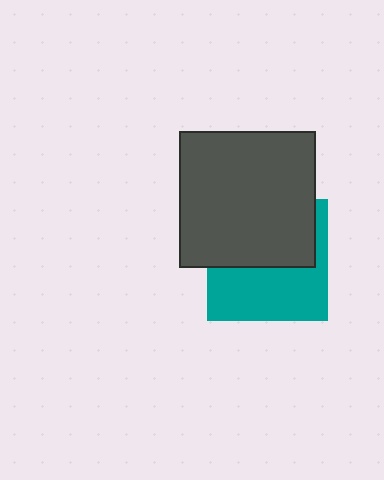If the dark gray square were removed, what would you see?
You would see the complete teal square.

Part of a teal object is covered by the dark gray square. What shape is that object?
It is a square.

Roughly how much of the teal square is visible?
About half of it is visible (roughly 50%).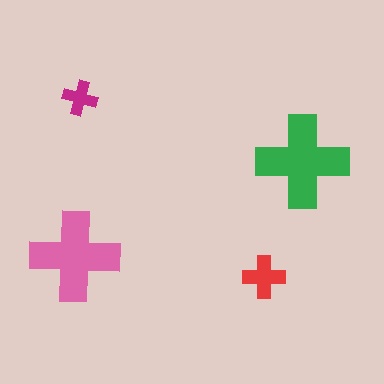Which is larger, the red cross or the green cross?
The green one.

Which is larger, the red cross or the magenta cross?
The red one.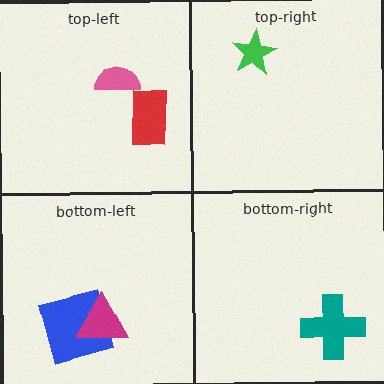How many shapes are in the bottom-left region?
2.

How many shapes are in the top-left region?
2.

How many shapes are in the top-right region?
1.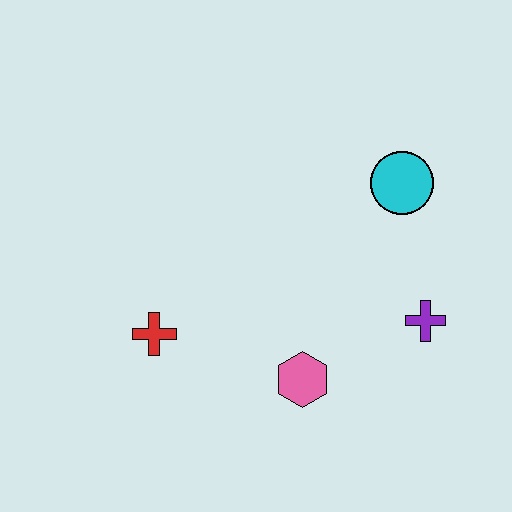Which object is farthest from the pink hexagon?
The cyan circle is farthest from the pink hexagon.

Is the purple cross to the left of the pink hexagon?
No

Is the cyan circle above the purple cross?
Yes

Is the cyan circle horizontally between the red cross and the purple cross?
Yes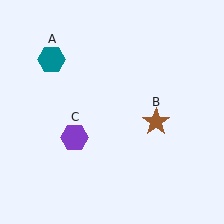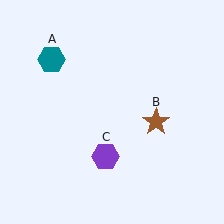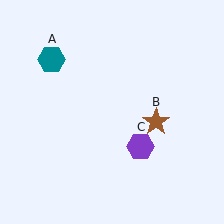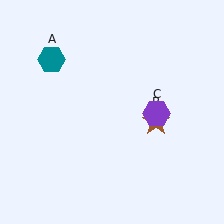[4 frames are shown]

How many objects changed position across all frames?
1 object changed position: purple hexagon (object C).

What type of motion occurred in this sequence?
The purple hexagon (object C) rotated counterclockwise around the center of the scene.